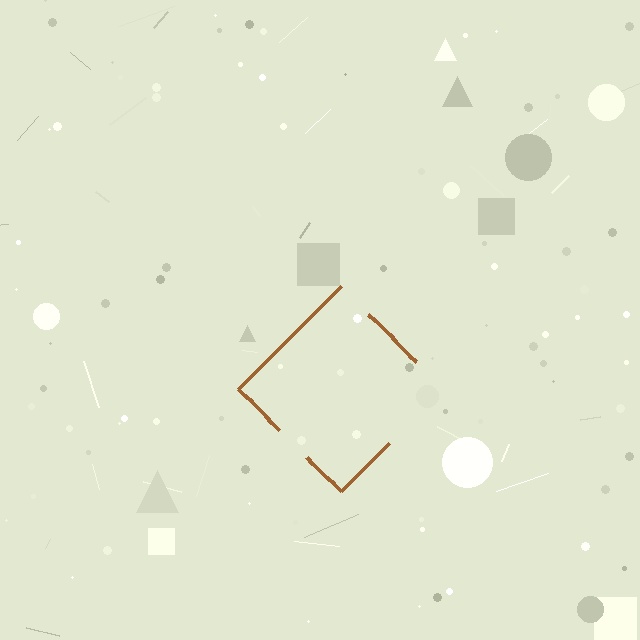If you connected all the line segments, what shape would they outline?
They would outline a diamond.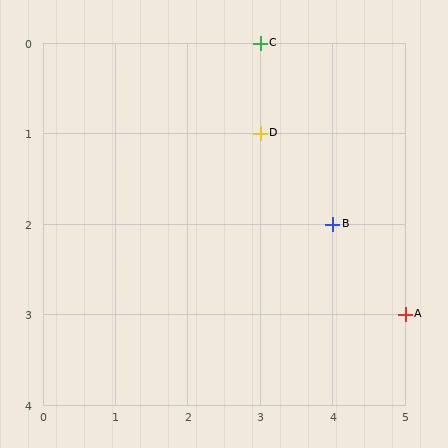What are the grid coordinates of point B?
Point B is at grid coordinates (4, 2).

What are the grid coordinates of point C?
Point C is at grid coordinates (3, 0).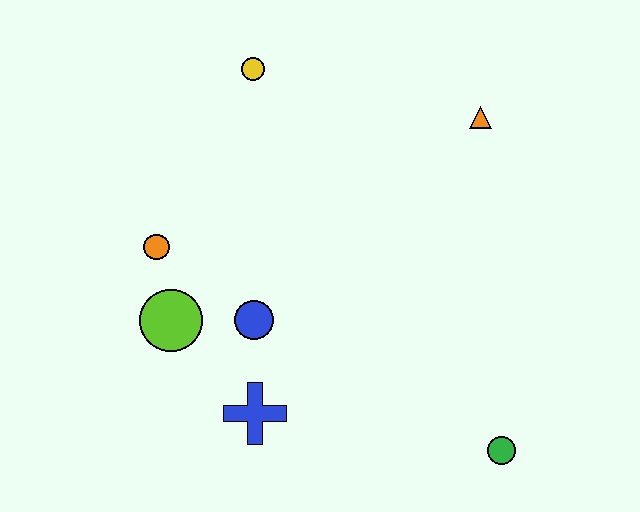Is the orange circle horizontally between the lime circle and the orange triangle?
No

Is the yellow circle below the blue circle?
No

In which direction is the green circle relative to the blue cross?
The green circle is to the right of the blue cross.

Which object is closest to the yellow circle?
The orange circle is closest to the yellow circle.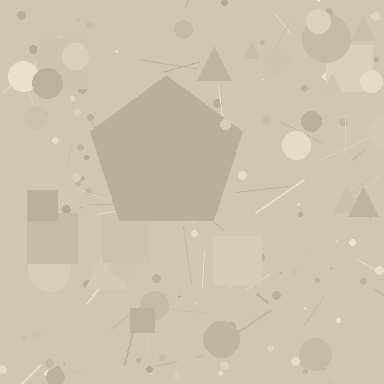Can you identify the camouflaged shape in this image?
The camouflaged shape is a pentagon.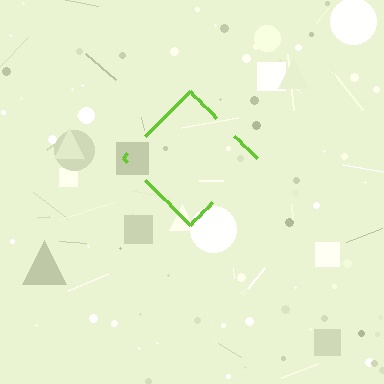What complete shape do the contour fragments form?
The contour fragments form a diamond.